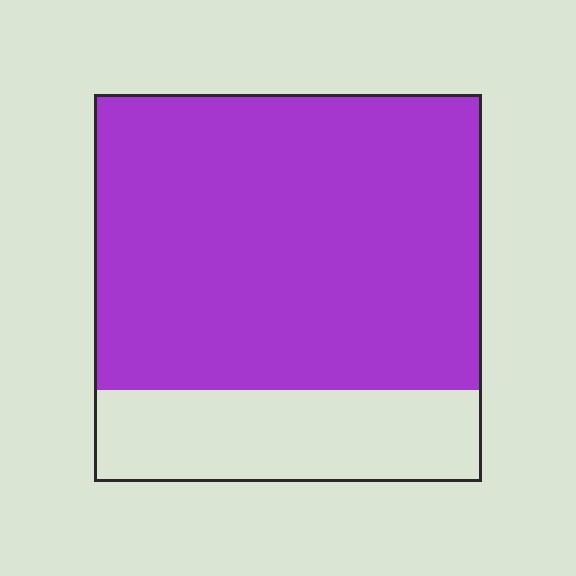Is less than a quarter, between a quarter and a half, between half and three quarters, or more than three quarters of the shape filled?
More than three quarters.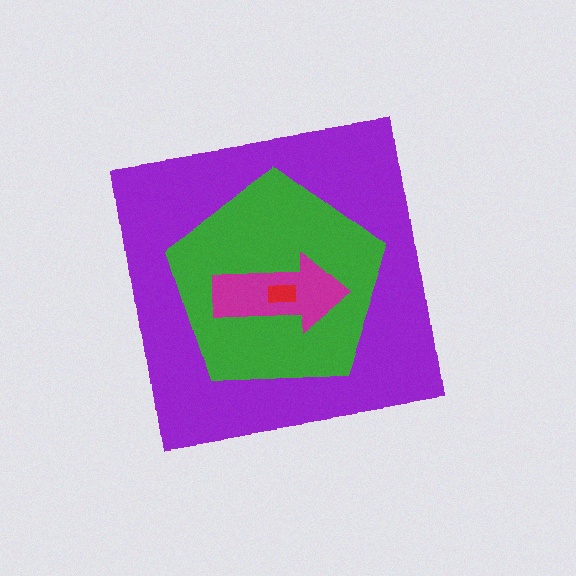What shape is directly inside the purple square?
The green pentagon.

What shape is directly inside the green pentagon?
The magenta arrow.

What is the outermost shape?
The purple square.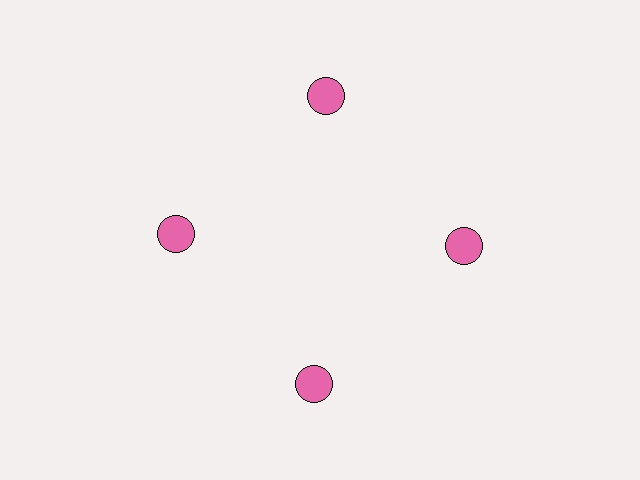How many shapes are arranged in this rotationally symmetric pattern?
There are 4 shapes, arranged in 4 groups of 1.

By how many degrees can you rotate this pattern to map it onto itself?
The pattern maps onto itself every 90 degrees of rotation.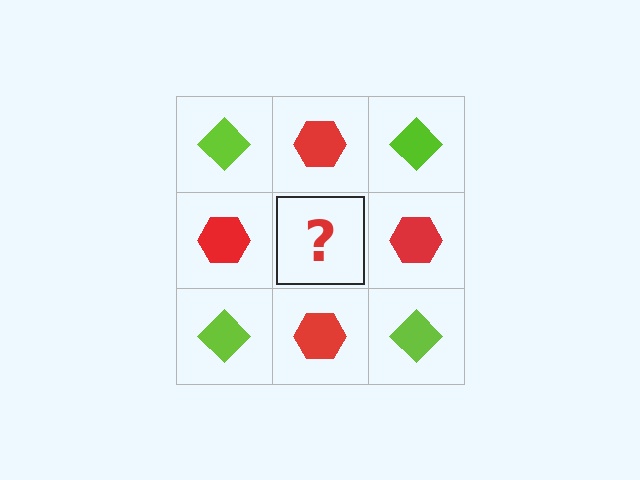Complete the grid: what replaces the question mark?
The question mark should be replaced with a lime diamond.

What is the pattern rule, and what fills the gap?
The rule is that it alternates lime diamond and red hexagon in a checkerboard pattern. The gap should be filled with a lime diamond.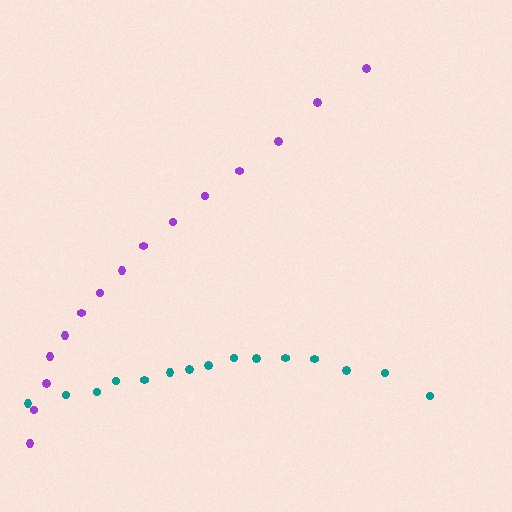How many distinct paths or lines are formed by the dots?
There are 2 distinct paths.